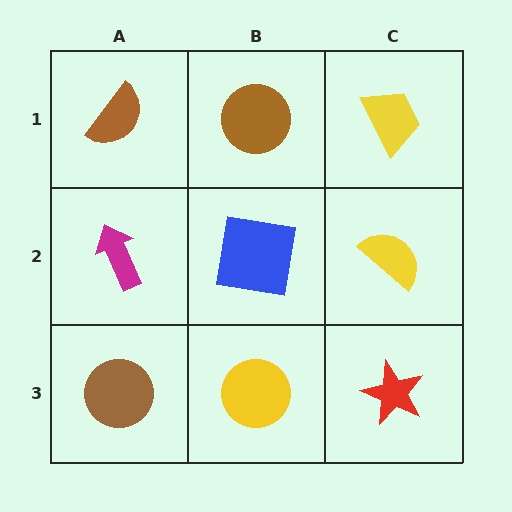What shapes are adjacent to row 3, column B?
A blue square (row 2, column B), a brown circle (row 3, column A), a red star (row 3, column C).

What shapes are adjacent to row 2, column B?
A brown circle (row 1, column B), a yellow circle (row 3, column B), a magenta arrow (row 2, column A), a yellow semicircle (row 2, column C).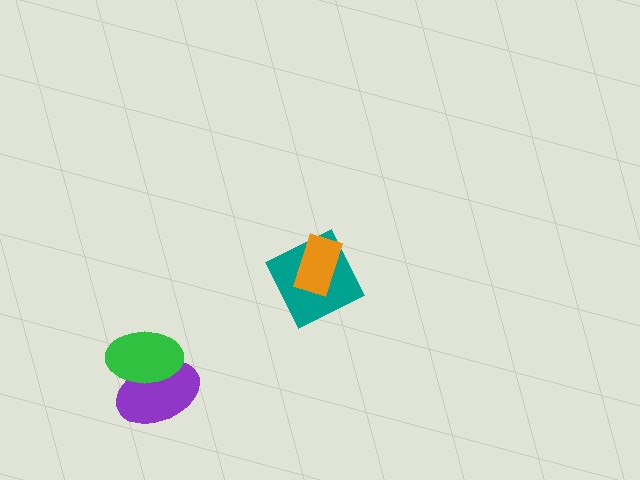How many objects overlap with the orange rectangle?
1 object overlaps with the orange rectangle.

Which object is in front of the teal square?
The orange rectangle is in front of the teal square.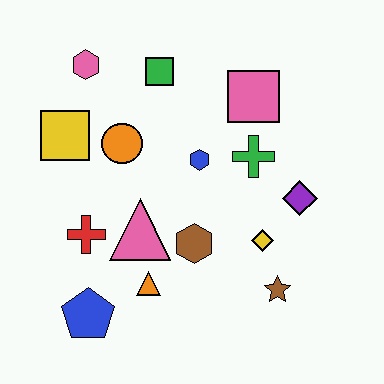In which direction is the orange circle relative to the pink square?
The orange circle is to the left of the pink square.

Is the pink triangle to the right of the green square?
No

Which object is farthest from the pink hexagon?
The brown star is farthest from the pink hexagon.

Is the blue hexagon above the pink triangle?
Yes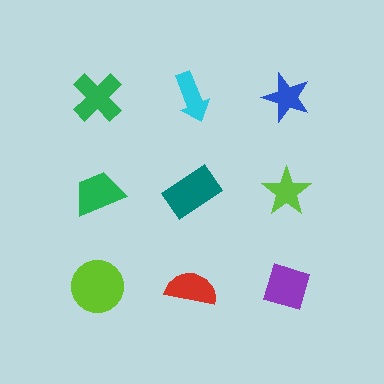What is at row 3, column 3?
A purple diamond.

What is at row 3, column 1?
A lime circle.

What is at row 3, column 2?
A red semicircle.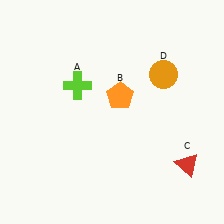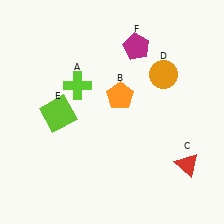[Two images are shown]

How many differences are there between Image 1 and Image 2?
There are 2 differences between the two images.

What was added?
A lime square (E), a magenta pentagon (F) were added in Image 2.